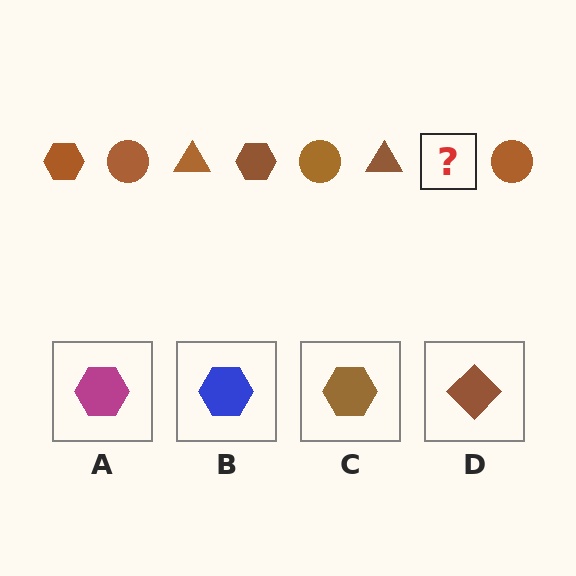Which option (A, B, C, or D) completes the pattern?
C.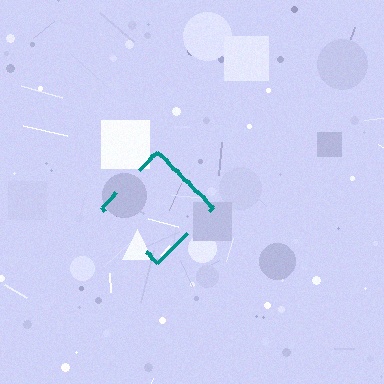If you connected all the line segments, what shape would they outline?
They would outline a diamond.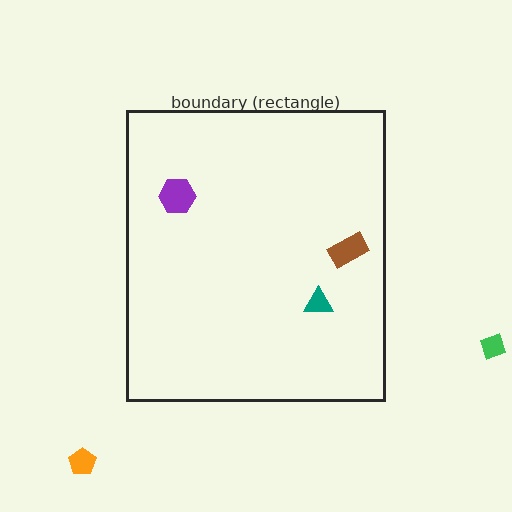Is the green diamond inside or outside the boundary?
Outside.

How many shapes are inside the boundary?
3 inside, 2 outside.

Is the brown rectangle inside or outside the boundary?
Inside.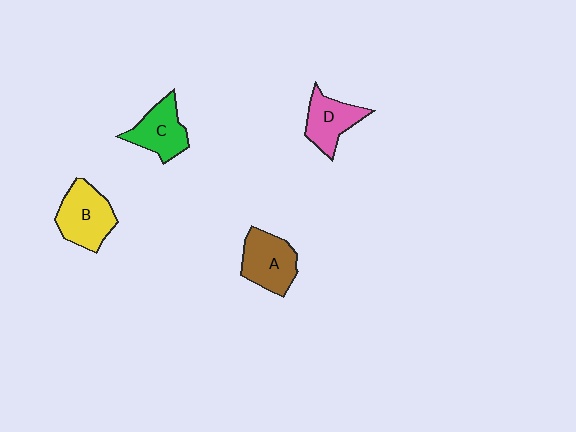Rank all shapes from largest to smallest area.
From largest to smallest: B (yellow), A (brown), C (green), D (pink).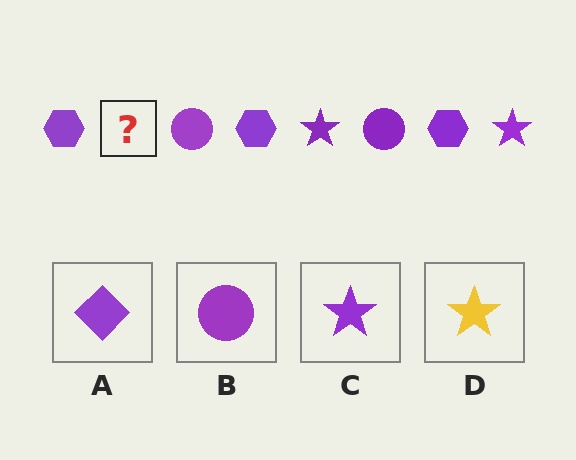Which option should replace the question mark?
Option C.